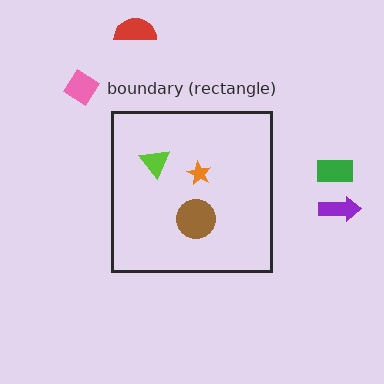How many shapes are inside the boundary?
3 inside, 4 outside.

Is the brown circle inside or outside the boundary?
Inside.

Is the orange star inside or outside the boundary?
Inside.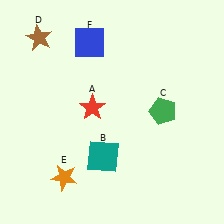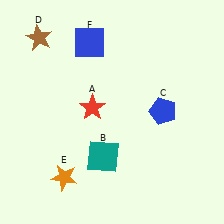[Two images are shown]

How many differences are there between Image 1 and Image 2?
There is 1 difference between the two images.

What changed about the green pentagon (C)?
In Image 1, C is green. In Image 2, it changed to blue.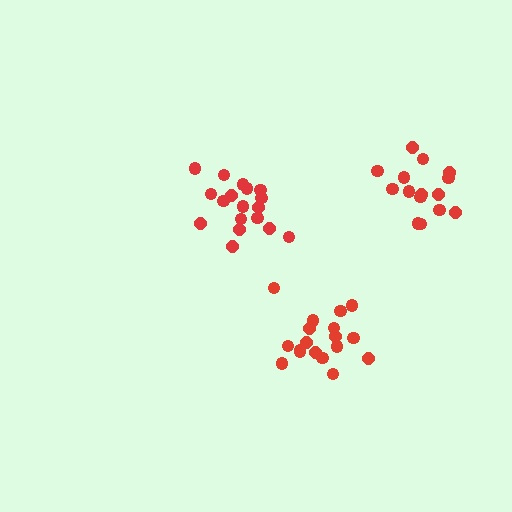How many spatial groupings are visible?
There are 3 spatial groupings.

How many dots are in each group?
Group 1: 18 dots, Group 2: 18 dots, Group 3: 15 dots (51 total).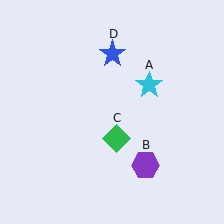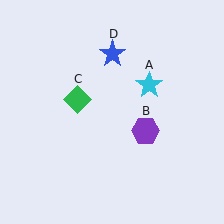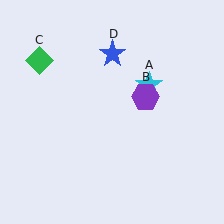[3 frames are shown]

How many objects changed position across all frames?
2 objects changed position: purple hexagon (object B), green diamond (object C).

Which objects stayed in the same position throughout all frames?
Cyan star (object A) and blue star (object D) remained stationary.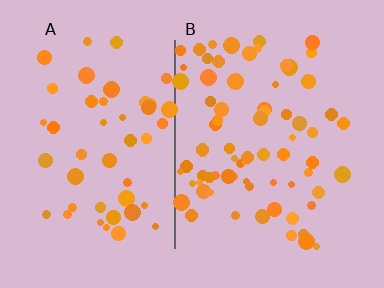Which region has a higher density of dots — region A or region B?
B (the right).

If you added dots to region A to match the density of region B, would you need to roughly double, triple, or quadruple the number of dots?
Approximately double.